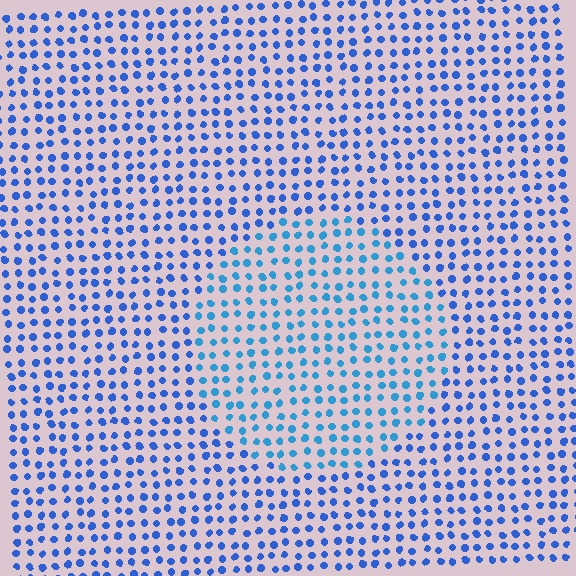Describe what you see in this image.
The image is filled with small blue elements in a uniform arrangement. A circle-shaped region is visible where the elements are tinted to a slightly different hue, forming a subtle color boundary.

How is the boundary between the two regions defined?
The boundary is defined purely by a slight shift in hue (about 22 degrees). Spacing, size, and orientation are identical on both sides.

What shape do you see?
I see a circle.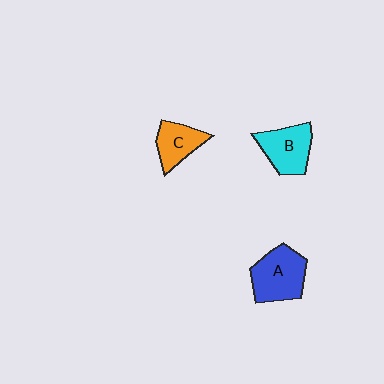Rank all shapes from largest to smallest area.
From largest to smallest: A (blue), B (cyan), C (orange).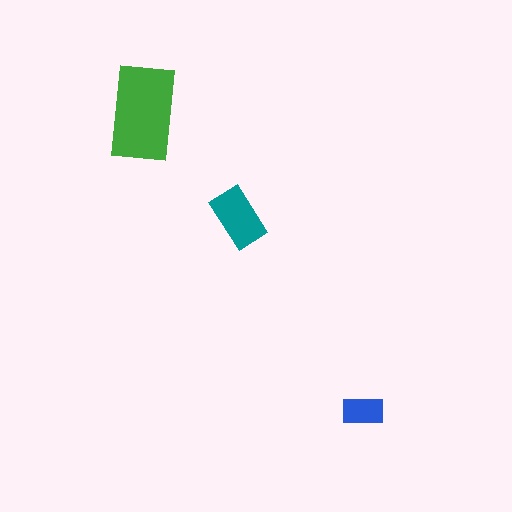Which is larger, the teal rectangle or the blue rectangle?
The teal one.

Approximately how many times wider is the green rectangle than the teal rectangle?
About 1.5 times wider.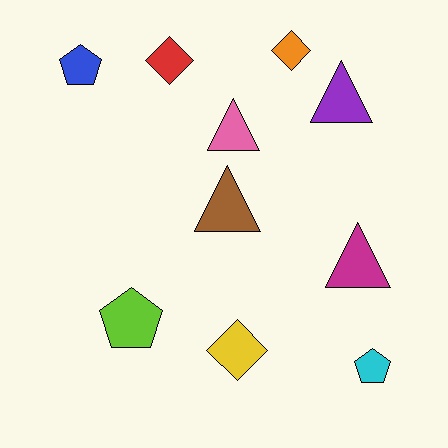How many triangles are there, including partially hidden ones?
There are 4 triangles.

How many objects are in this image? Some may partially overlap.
There are 10 objects.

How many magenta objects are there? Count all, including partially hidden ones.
There is 1 magenta object.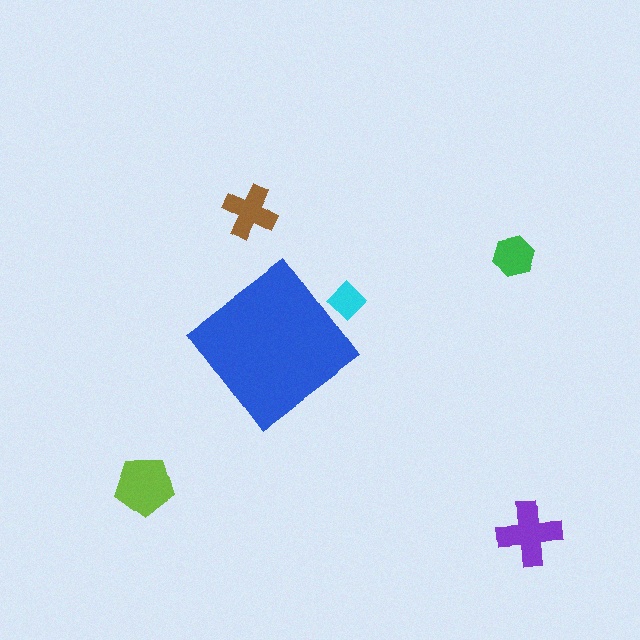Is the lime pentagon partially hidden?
No, the lime pentagon is fully visible.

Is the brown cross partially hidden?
No, the brown cross is fully visible.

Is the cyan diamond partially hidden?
Yes, the cyan diamond is partially hidden behind the blue diamond.